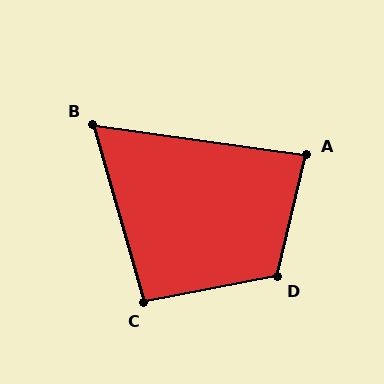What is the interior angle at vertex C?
Approximately 95 degrees (obtuse).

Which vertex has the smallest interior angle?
B, at approximately 66 degrees.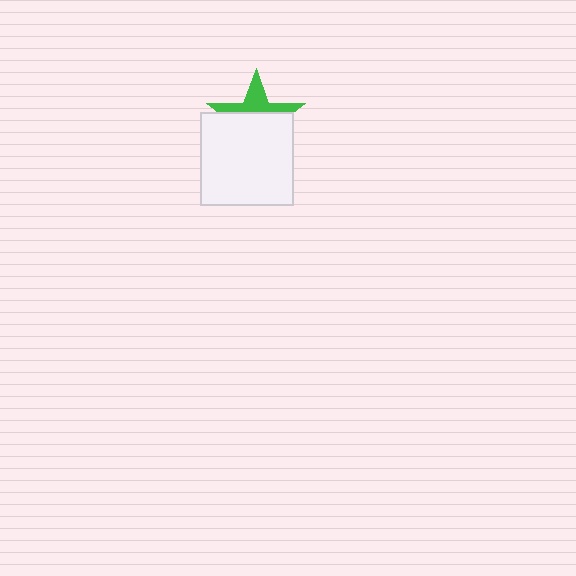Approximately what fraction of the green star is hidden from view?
Roughly 63% of the green star is hidden behind the white square.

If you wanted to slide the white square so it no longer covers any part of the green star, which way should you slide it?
Slide it down — that is the most direct way to separate the two shapes.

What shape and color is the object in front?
The object in front is a white square.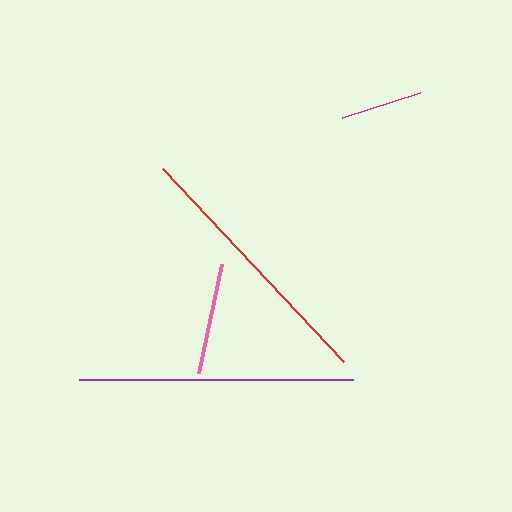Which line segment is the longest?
The purple line is the longest at approximately 274 pixels.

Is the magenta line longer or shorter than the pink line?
The pink line is longer than the magenta line.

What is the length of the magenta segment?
The magenta segment is approximately 81 pixels long.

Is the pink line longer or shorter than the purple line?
The purple line is longer than the pink line.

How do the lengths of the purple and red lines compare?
The purple and red lines are approximately the same length.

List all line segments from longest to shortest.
From longest to shortest: purple, red, pink, magenta.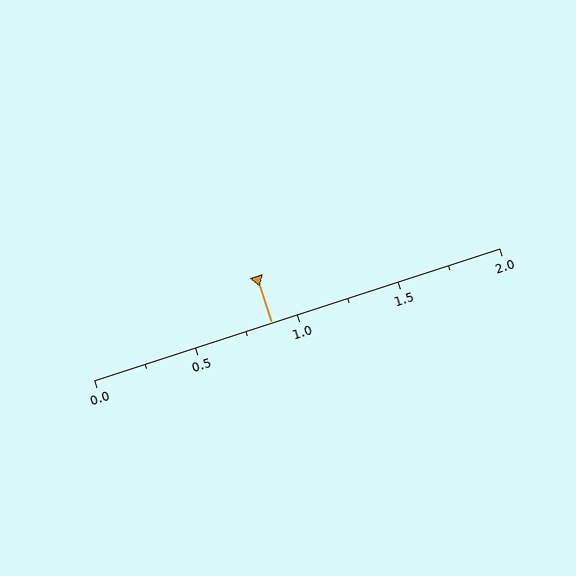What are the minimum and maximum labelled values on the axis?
The axis runs from 0.0 to 2.0.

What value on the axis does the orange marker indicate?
The marker indicates approximately 0.88.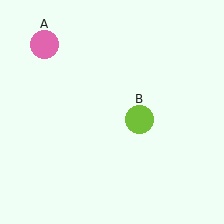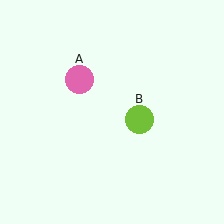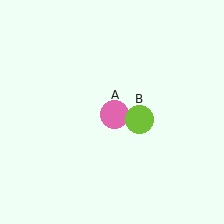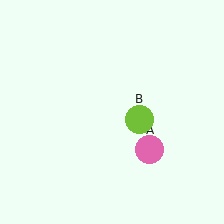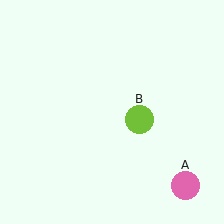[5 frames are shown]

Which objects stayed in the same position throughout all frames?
Lime circle (object B) remained stationary.